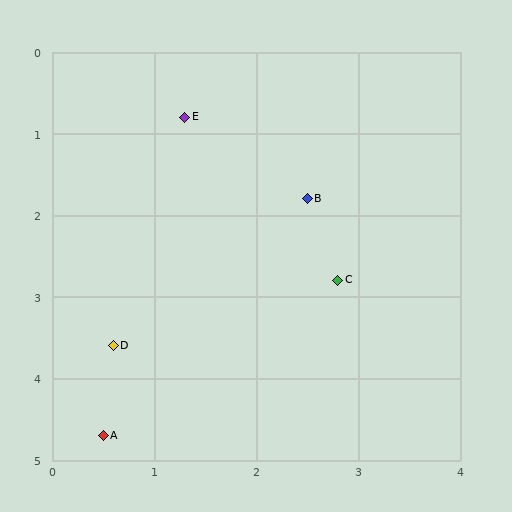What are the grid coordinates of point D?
Point D is at approximately (0.6, 3.6).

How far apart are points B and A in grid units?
Points B and A are about 3.5 grid units apart.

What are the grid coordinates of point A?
Point A is at approximately (0.5, 4.7).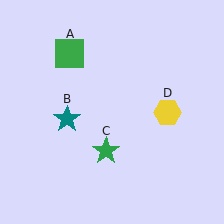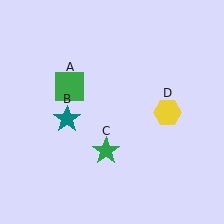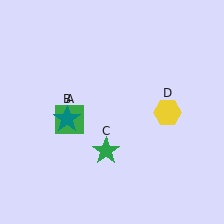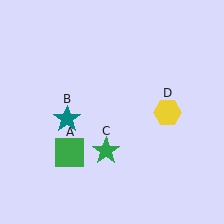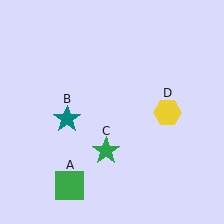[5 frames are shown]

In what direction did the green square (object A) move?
The green square (object A) moved down.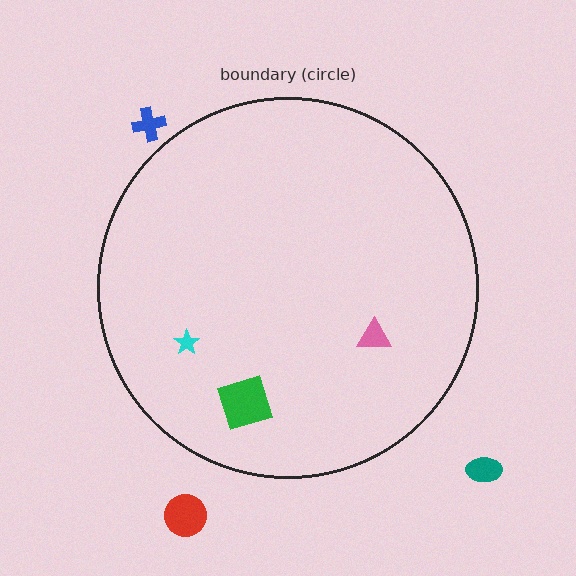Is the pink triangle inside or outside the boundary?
Inside.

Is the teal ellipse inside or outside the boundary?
Outside.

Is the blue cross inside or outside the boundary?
Outside.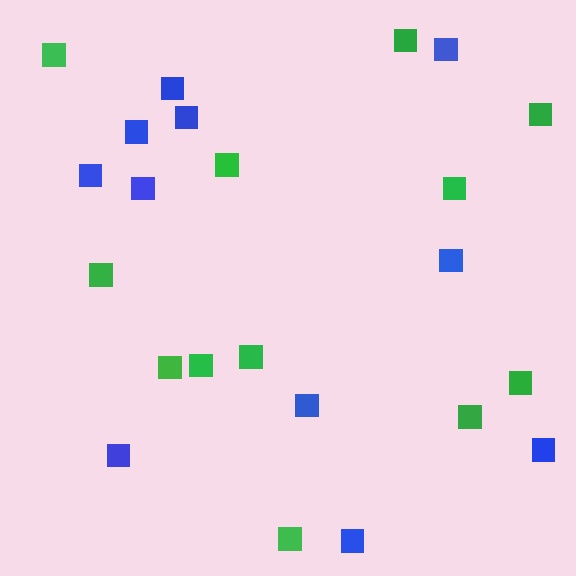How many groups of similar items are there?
There are 2 groups: one group of green squares (12) and one group of blue squares (11).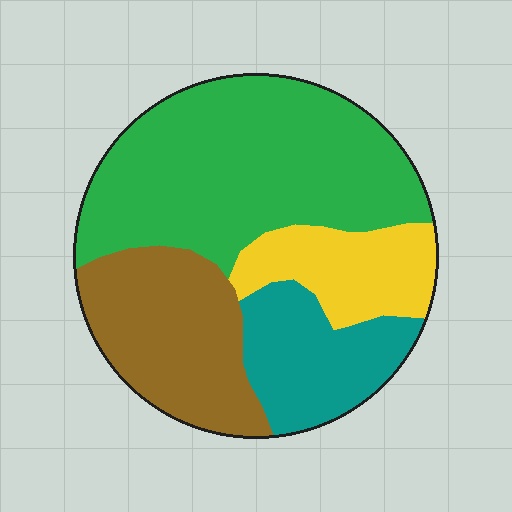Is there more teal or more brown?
Brown.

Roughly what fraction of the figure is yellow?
Yellow covers 15% of the figure.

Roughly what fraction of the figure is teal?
Teal takes up about one sixth (1/6) of the figure.